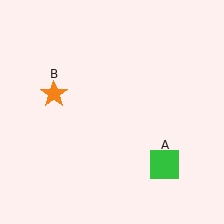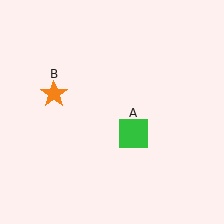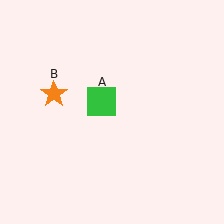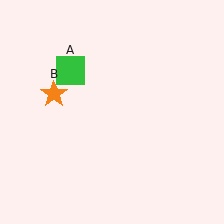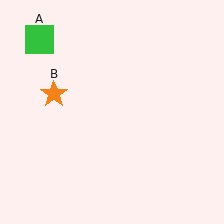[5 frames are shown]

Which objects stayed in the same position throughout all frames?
Orange star (object B) remained stationary.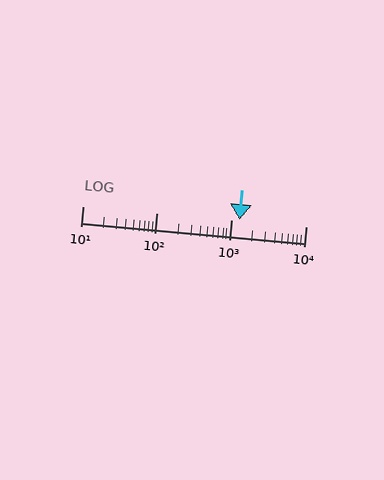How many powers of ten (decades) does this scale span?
The scale spans 3 decades, from 10 to 10000.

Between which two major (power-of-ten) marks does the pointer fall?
The pointer is between 1000 and 10000.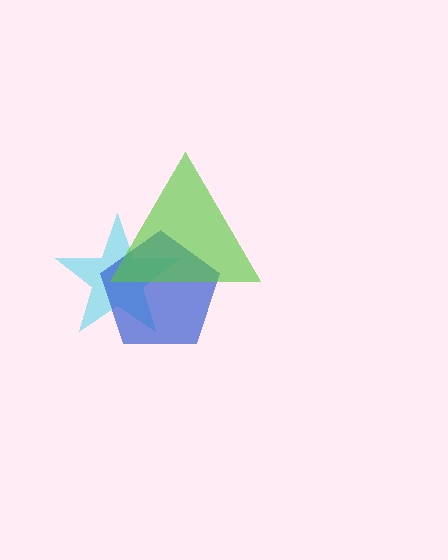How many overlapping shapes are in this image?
There are 3 overlapping shapes in the image.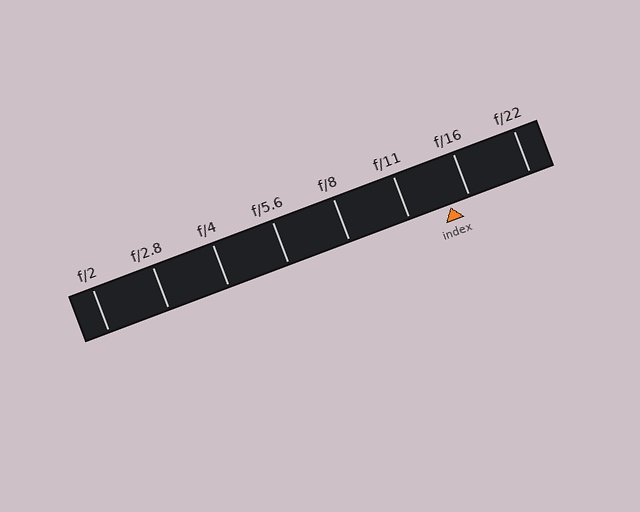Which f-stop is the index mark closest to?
The index mark is closest to f/16.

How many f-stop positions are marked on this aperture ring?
There are 8 f-stop positions marked.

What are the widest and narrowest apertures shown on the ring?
The widest aperture shown is f/2 and the narrowest is f/22.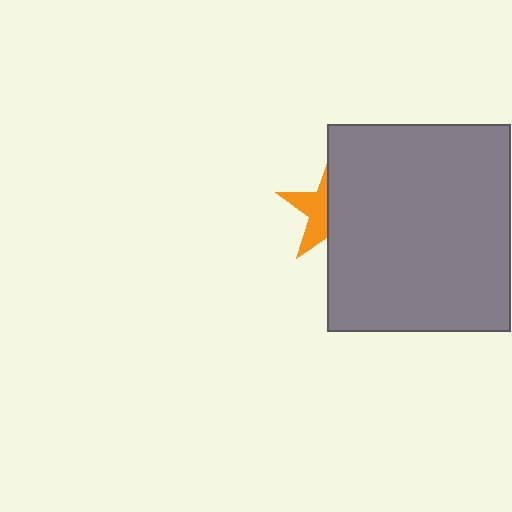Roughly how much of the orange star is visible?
A small part of it is visible (roughly 42%).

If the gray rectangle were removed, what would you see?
You would see the complete orange star.